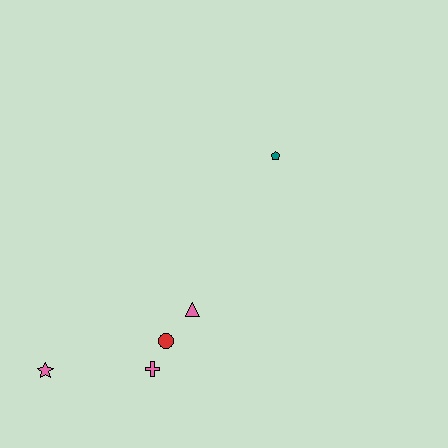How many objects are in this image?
There are 5 objects.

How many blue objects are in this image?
There are no blue objects.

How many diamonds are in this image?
There are no diamonds.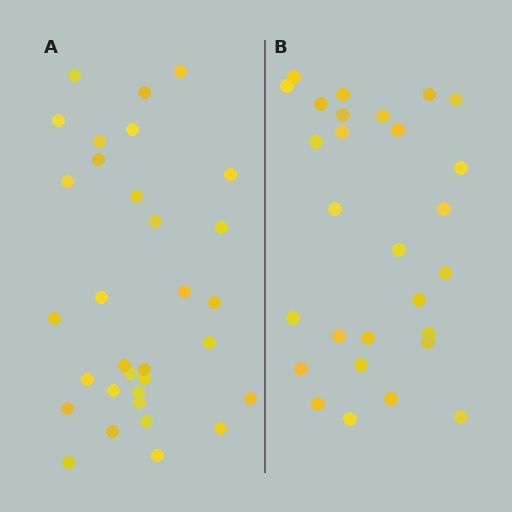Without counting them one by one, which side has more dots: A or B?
Region A (the left region) has more dots.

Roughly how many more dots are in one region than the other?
Region A has about 4 more dots than region B.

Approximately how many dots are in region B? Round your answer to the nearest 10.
About 30 dots. (The exact count is 28, which rounds to 30.)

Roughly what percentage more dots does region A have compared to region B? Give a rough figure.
About 15% more.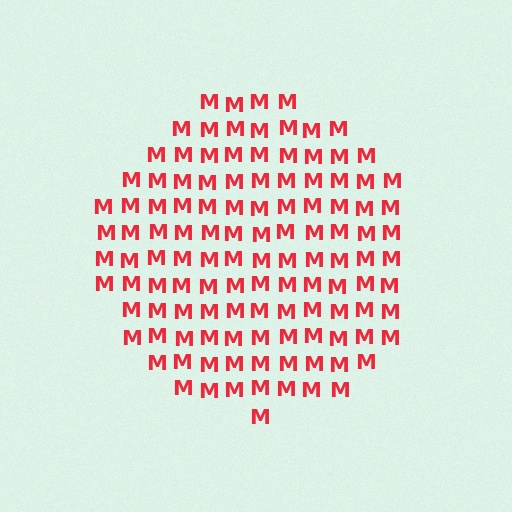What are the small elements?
The small elements are letter M's.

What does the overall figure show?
The overall figure shows a circle.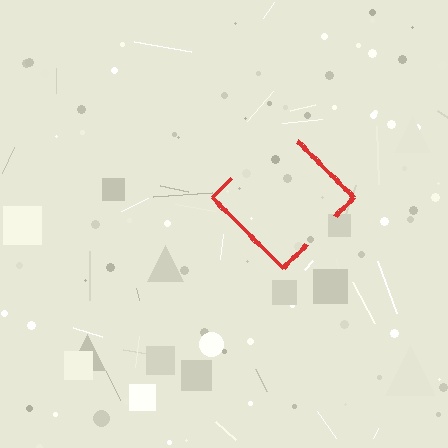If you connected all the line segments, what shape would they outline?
They would outline a diamond.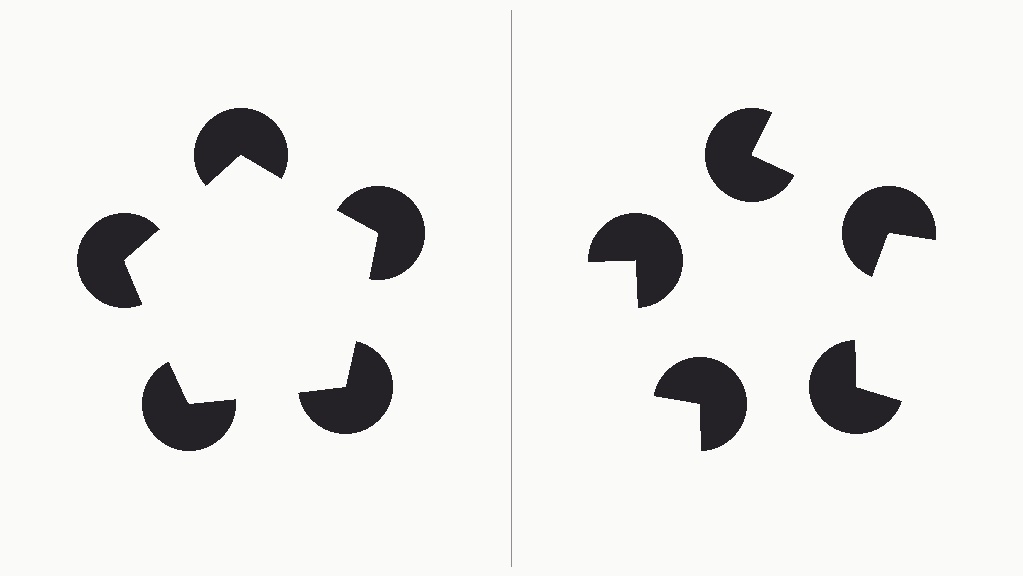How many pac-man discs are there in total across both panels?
10 — 5 on each side.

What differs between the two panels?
The pac-man discs are positioned identically on both sides; only the wedge orientations differ. On the left they align to a pentagon; on the right they are misaligned.